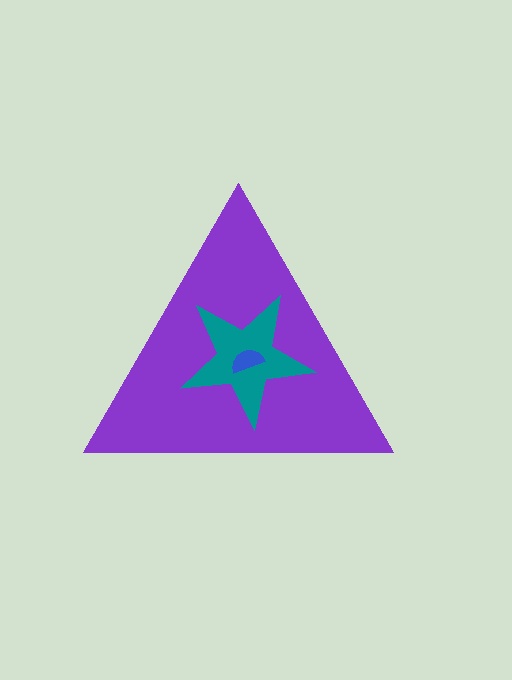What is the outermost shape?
The purple triangle.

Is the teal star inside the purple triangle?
Yes.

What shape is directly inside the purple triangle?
The teal star.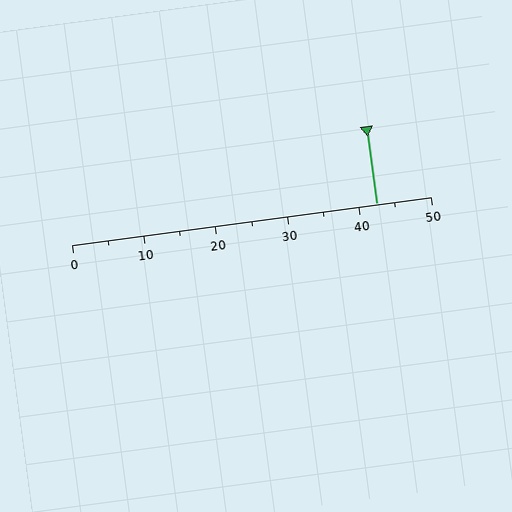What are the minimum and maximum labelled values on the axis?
The axis runs from 0 to 50.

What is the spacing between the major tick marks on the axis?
The major ticks are spaced 10 apart.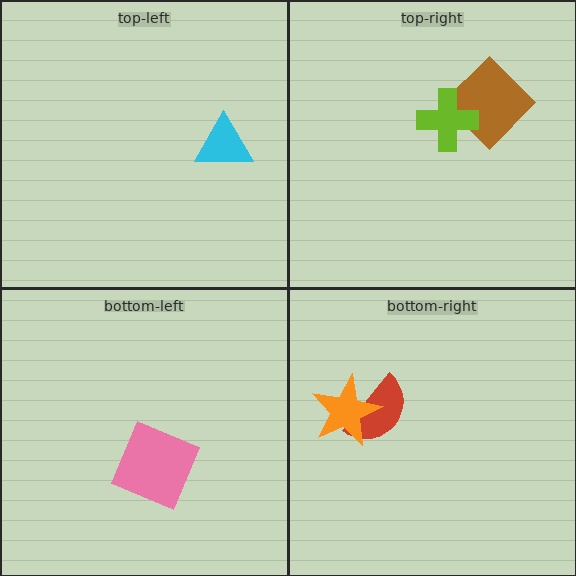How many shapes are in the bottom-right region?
2.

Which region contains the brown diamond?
The top-right region.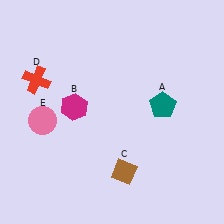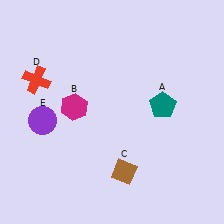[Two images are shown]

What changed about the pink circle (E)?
In Image 1, E is pink. In Image 2, it changed to purple.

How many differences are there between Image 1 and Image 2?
There is 1 difference between the two images.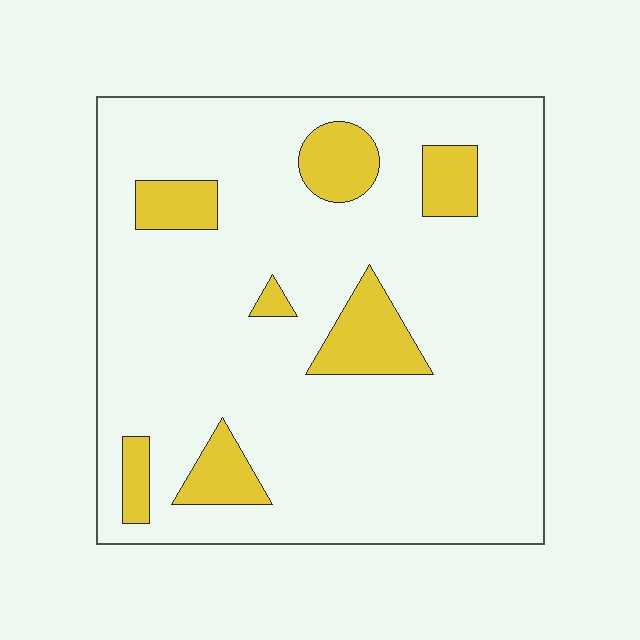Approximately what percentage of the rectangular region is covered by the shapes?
Approximately 15%.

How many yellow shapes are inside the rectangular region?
7.